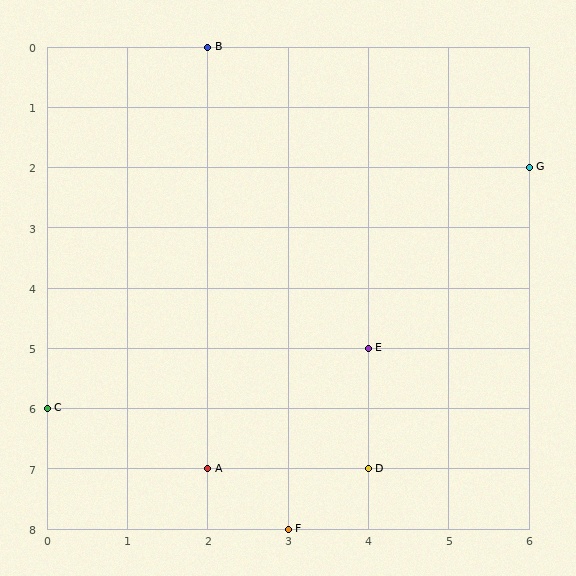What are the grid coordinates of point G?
Point G is at grid coordinates (6, 2).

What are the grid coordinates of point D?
Point D is at grid coordinates (4, 7).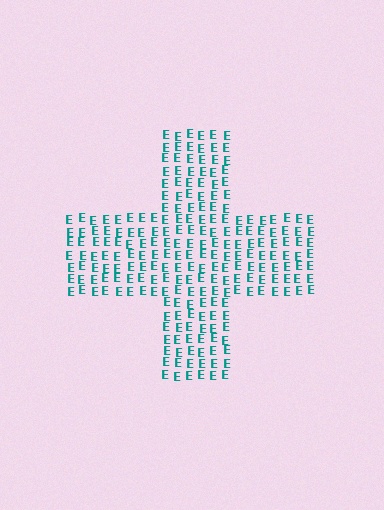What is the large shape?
The large shape is a cross.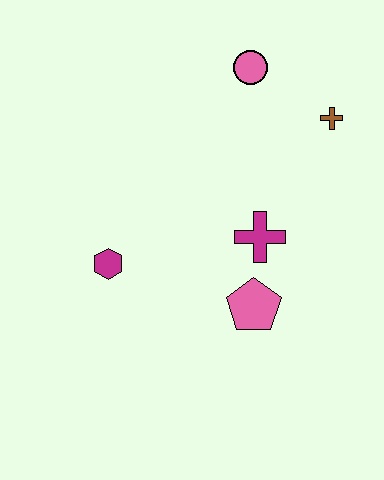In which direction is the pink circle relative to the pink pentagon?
The pink circle is above the pink pentagon.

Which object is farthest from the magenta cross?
The pink circle is farthest from the magenta cross.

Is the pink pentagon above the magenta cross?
No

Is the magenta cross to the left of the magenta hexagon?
No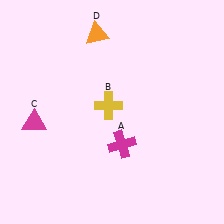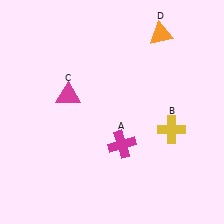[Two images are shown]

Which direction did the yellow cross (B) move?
The yellow cross (B) moved right.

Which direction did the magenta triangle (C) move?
The magenta triangle (C) moved right.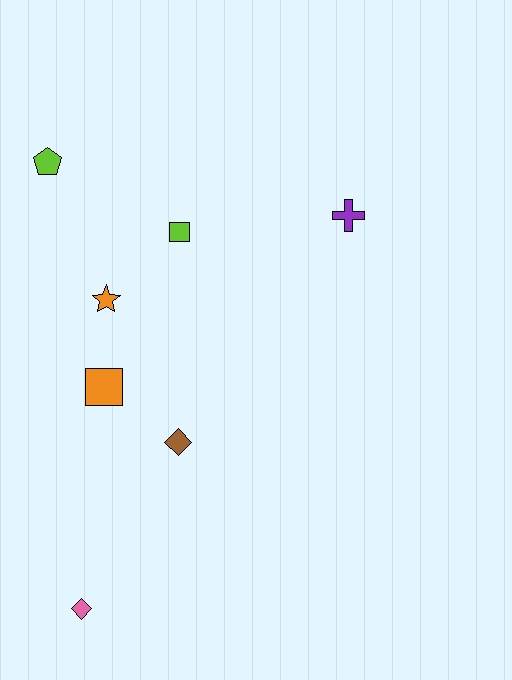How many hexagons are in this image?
There are no hexagons.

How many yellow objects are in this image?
There are no yellow objects.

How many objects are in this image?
There are 7 objects.